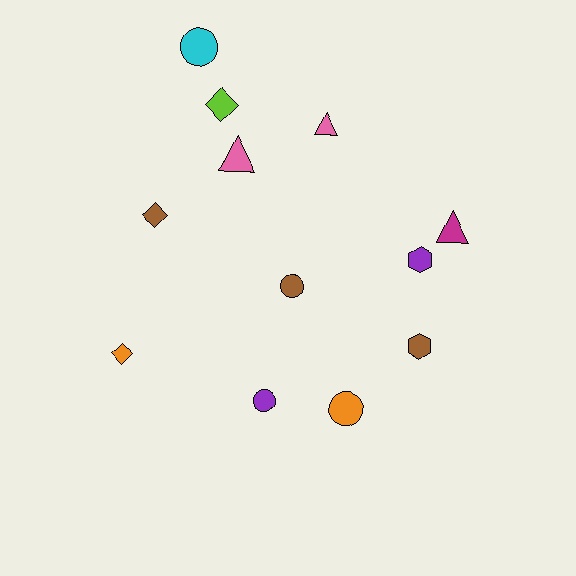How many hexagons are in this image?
There are 2 hexagons.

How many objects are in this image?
There are 12 objects.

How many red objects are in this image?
There are no red objects.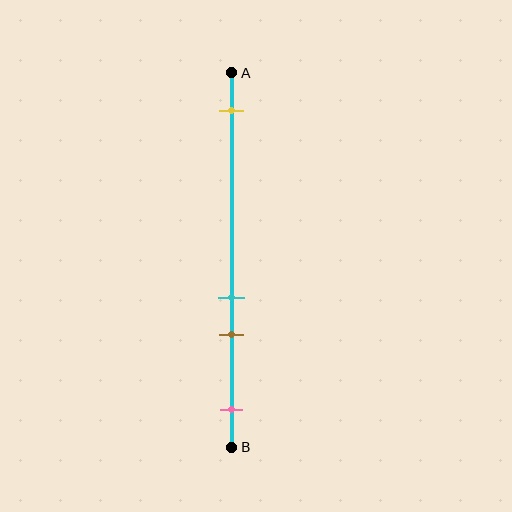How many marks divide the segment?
There are 4 marks dividing the segment.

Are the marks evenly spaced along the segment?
No, the marks are not evenly spaced.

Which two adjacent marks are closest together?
The cyan and brown marks are the closest adjacent pair.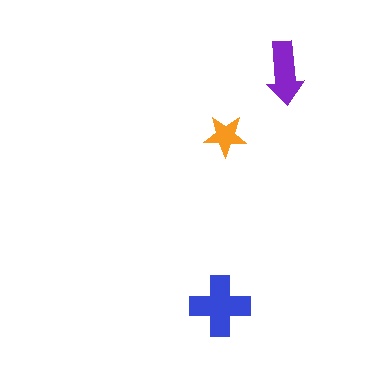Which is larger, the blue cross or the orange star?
The blue cross.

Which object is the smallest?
The orange star.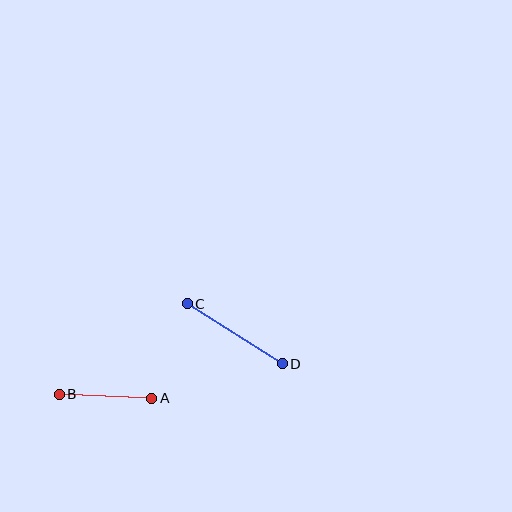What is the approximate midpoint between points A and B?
The midpoint is at approximately (106, 396) pixels.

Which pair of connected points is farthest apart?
Points C and D are farthest apart.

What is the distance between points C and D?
The distance is approximately 112 pixels.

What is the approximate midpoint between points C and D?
The midpoint is at approximately (235, 334) pixels.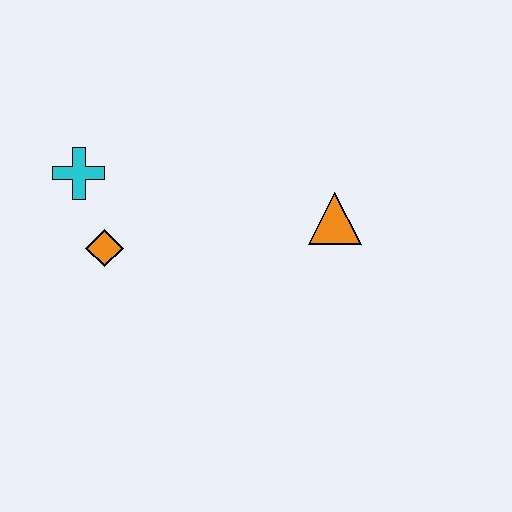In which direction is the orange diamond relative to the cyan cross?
The orange diamond is below the cyan cross.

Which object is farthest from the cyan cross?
The orange triangle is farthest from the cyan cross.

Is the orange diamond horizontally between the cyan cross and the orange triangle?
Yes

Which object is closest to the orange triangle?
The orange diamond is closest to the orange triangle.